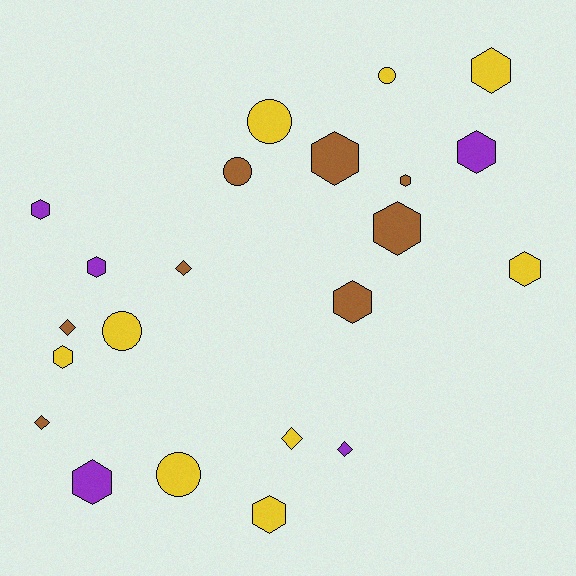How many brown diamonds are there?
There are 3 brown diamonds.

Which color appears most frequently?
Yellow, with 9 objects.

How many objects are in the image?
There are 22 objects.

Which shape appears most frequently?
Hexagon, with 12 objects.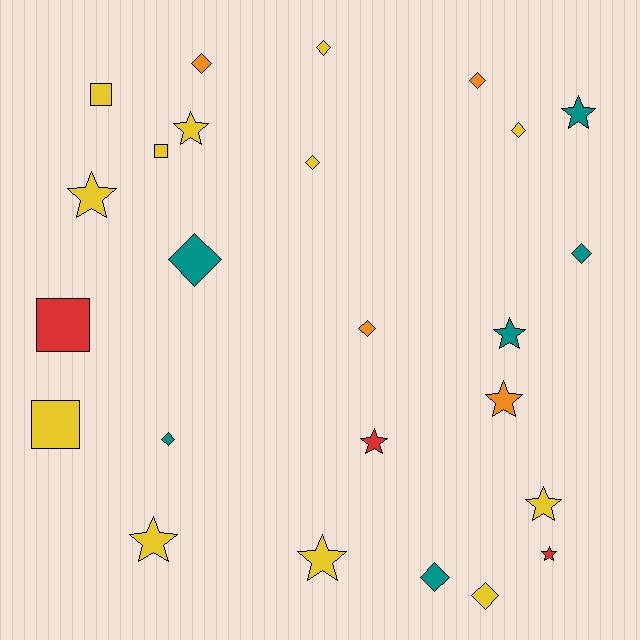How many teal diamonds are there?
There are 4 teal diamonds.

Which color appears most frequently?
Yellow, with 12 objects.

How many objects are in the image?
There are 25 objects.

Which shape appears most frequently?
Diamond, with 11 objects.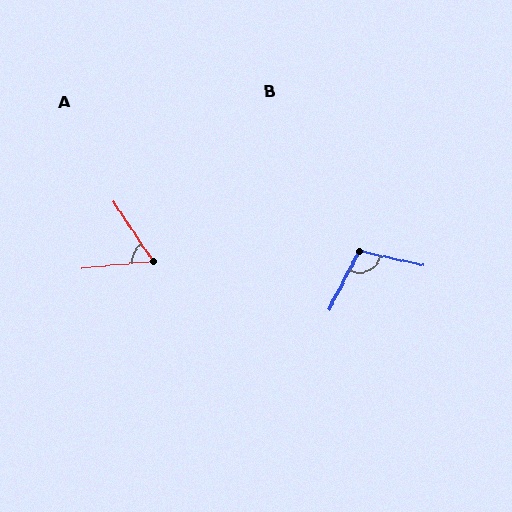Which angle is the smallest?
A, at approximately 62 degrees.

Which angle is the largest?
B, at approximately 104 degrees.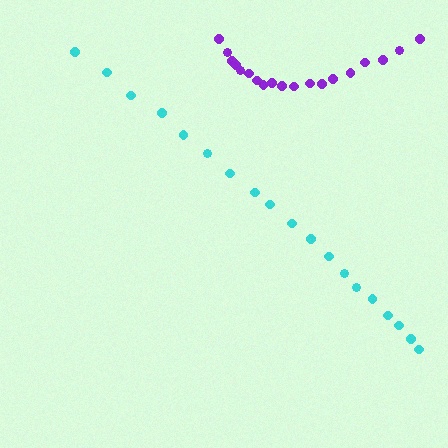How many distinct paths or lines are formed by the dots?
There are 2 distinct paths.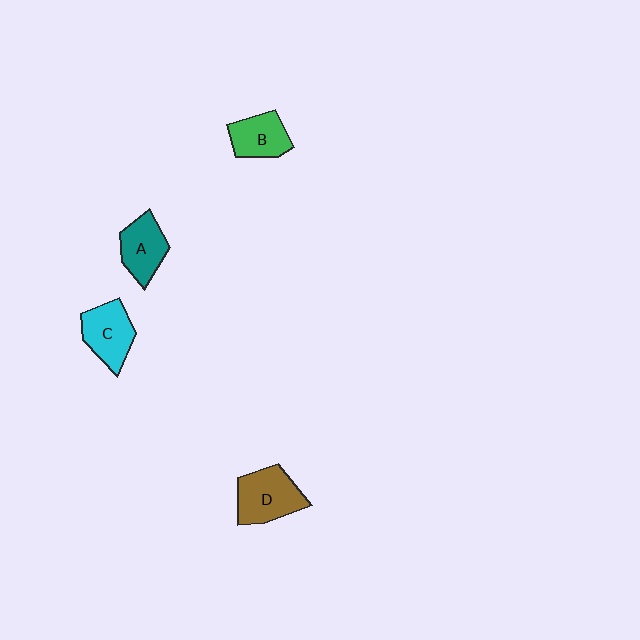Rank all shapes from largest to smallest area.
From largest to smallest: D (brown), C (cyan), A (teal), B (green).